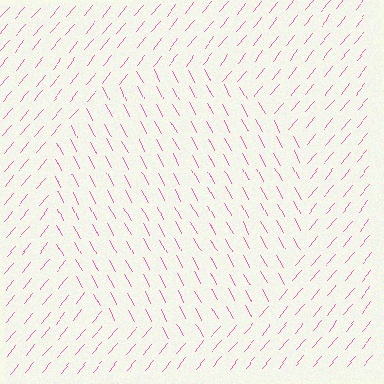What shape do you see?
I see a circle.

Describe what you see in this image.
The image is filled with small pink line segments. A circle region in the image has lines oriented differently from the surrounding lines, creating a visible texture boundary.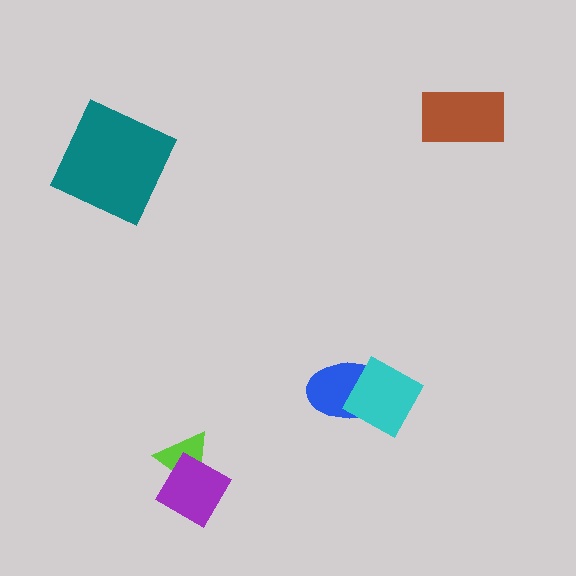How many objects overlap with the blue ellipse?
1 object overlaps with the blue ellipse.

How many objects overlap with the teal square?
0 objects overlap with the teal square.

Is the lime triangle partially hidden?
Yes, it is partially covered by another shape.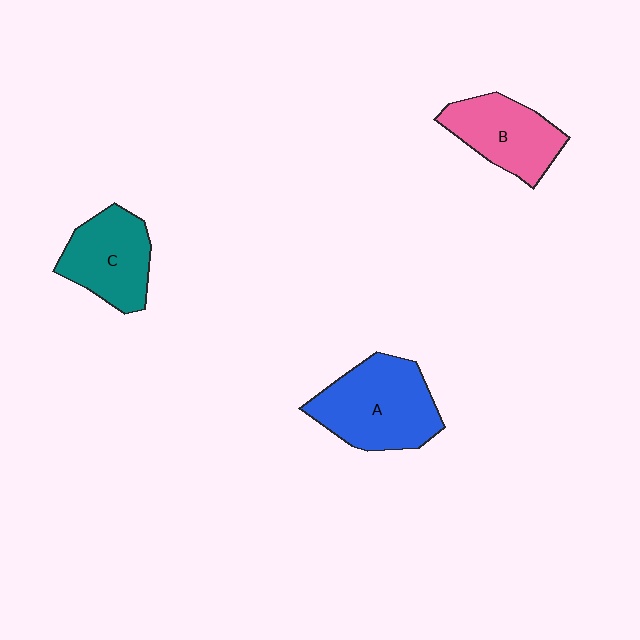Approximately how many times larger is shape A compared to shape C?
Approximately 1.3 times.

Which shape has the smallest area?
Shape B (pink).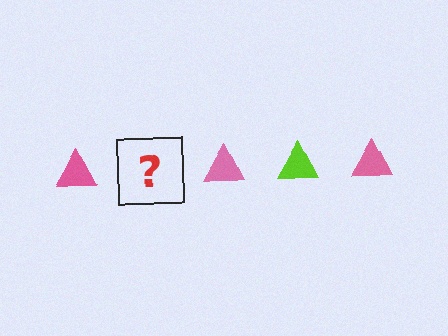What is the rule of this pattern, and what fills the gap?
The rule is that the pattern cycles through pink, lime triangles. The gap should be filled with a lime triangle.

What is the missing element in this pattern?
The missing element is a lime triangle.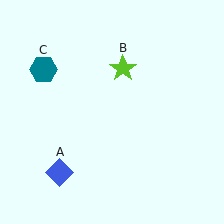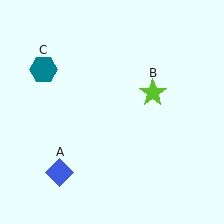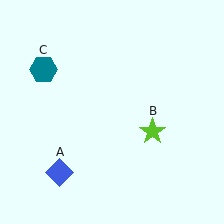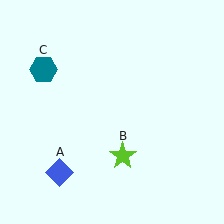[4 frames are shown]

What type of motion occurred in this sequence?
The lime star (object B) rotated clockwise around the center of the scene.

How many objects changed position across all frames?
1 object changed position: lime star (object B).